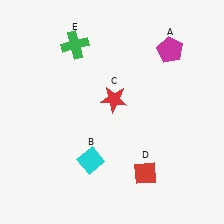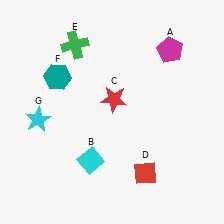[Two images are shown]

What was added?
A teal hexagon (F), a cyan star (G) were added in Image 2.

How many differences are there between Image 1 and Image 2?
There are 2 differences between the two images.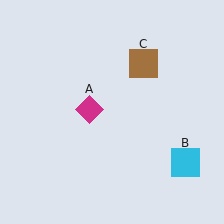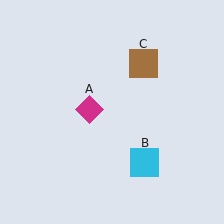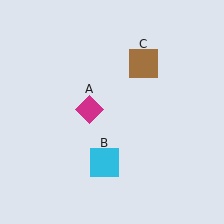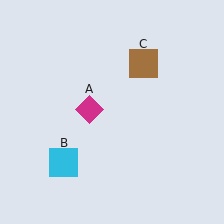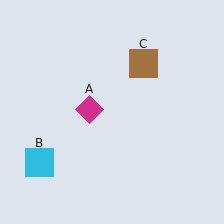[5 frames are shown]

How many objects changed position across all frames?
1 object changed position: cyan square (object B).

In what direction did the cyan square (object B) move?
The cyan square (object B) moved left.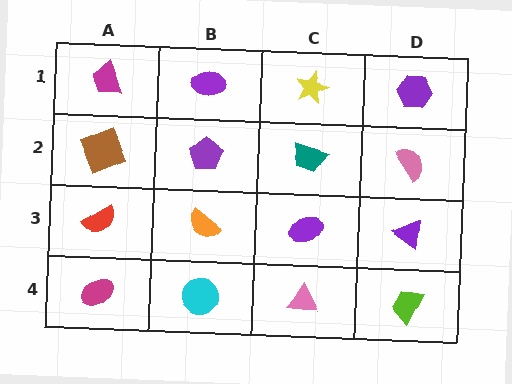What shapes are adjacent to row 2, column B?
A purple ellipse (row 1, column B), an orange semicircle (row 3, column B), a brown square (row 2, column A), a teal trapezoid (row 2, column C).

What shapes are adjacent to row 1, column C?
A teal trapezoid (row 2, column C), a purple ellipse (row 1, column B), a purple hexagon (row 1, column D).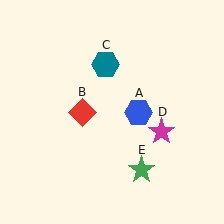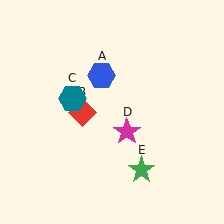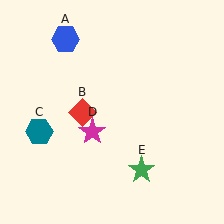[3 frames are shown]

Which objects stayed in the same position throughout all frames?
Red diamond (object B) and green star (object E) remained stationary.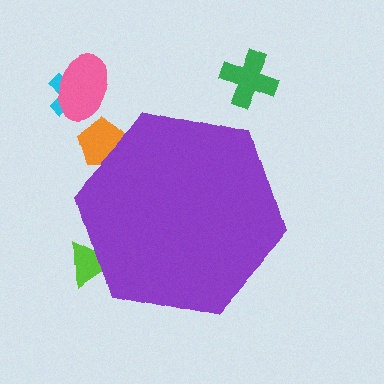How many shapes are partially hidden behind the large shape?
2 shapes are partially hidden.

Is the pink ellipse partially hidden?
No, the pink ellipse is fully visible.